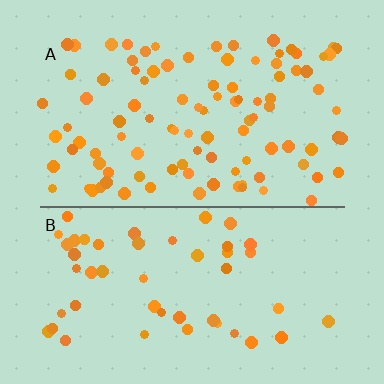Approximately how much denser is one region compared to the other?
Approximately 2.0× — region A over region B.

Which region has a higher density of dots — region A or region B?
A (the top).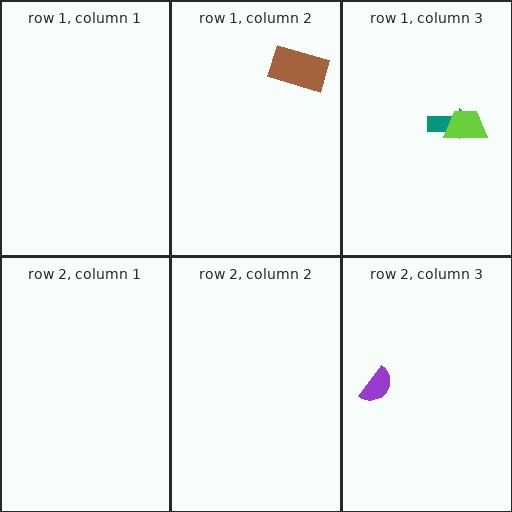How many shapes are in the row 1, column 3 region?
2.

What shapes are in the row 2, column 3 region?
The purple semicircle.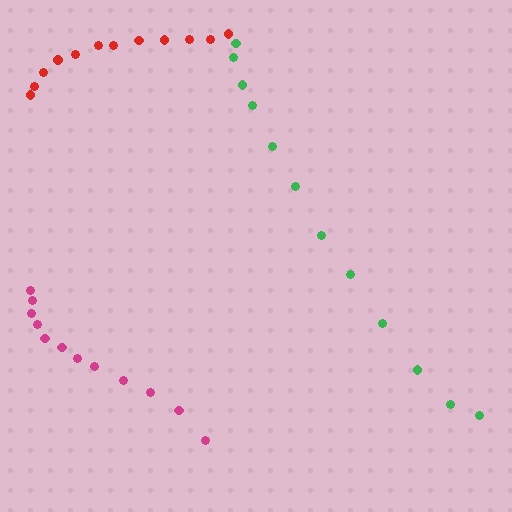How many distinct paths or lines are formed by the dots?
There are 3 distinct paths.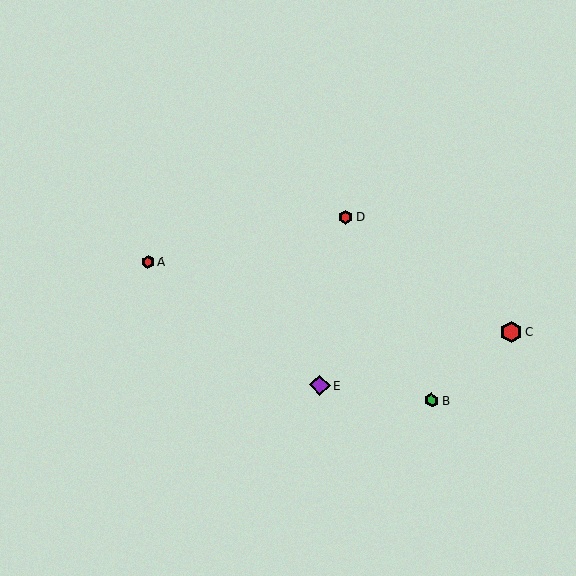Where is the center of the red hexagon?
The center of the red hexagon is at (511, 332).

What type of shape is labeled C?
Shape C is a red hexagon.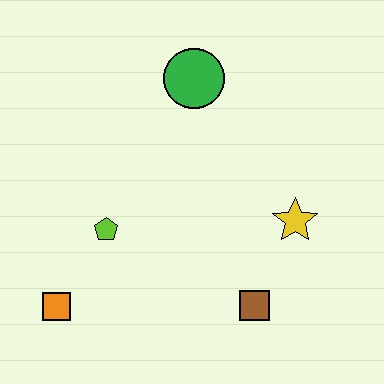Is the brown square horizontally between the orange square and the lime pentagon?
No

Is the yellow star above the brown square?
Yes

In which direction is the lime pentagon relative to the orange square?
The lime pentagon is above the orange square.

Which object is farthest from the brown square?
The green circle is farthest from the brown square.